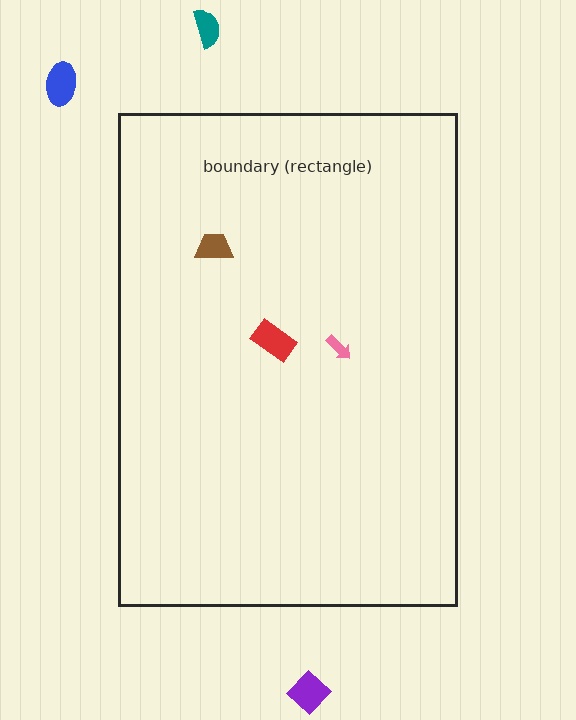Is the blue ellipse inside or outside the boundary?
Outside.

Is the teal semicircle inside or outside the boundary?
Outside.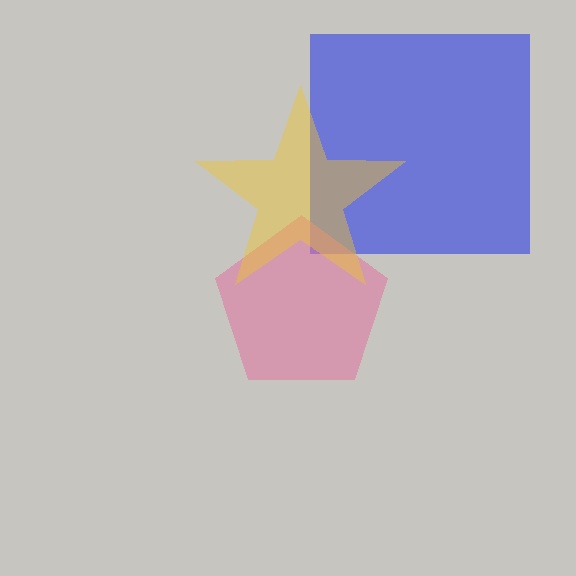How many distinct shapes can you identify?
There are 3 distinct shapes: a blue square, a pink pentagon, a yellow star.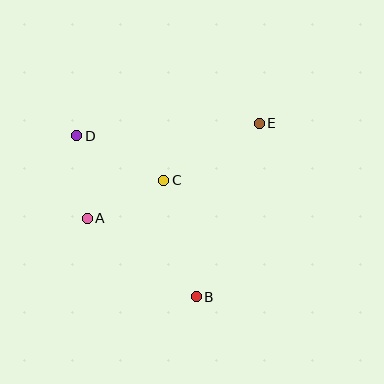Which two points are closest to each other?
Points A and D are closest to each other.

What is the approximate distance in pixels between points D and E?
The distance between D and E is approximately 183 pixels.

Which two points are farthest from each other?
Points B and D are farthest from each other.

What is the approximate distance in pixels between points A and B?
The distance between A and B is approximately 134 pixels.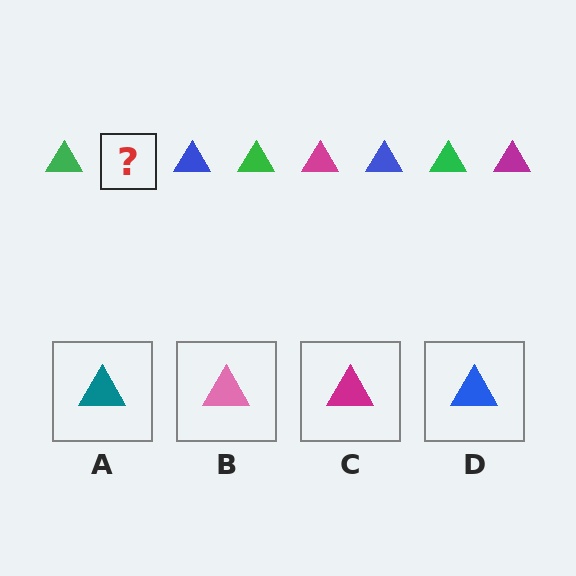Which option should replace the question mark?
Option C.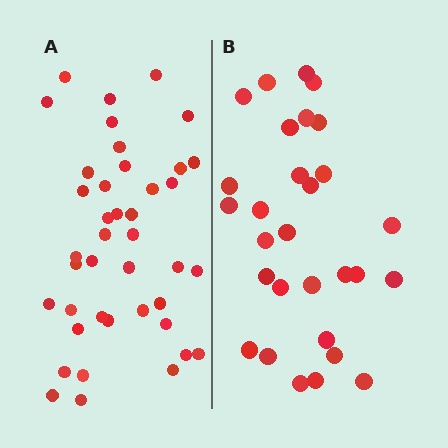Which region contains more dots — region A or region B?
Region A (the left region) has more dots.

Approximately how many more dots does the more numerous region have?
Region A has roughly 12 or so more dots than region B.